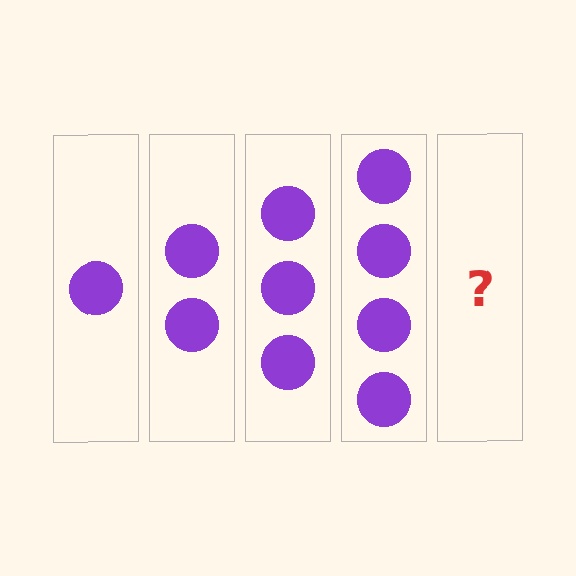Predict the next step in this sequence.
The next step is 5 circles.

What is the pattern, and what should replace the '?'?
The pattern is that each step adds one more circle. The '?' should be 5 circles.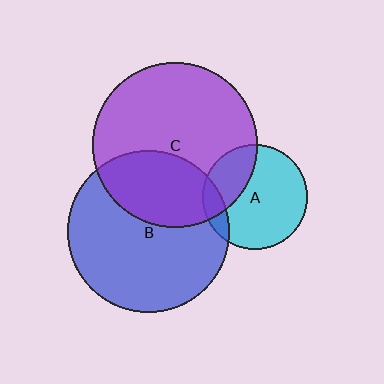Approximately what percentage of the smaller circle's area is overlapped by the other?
Approximately 10%.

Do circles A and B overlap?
Yes.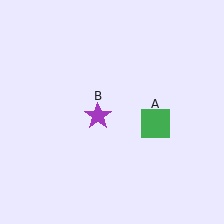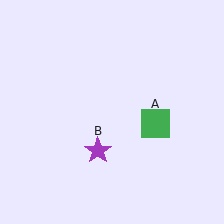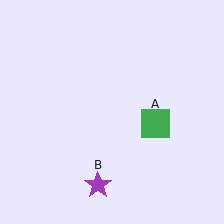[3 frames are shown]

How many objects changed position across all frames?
1 object changed position: purple star (object B).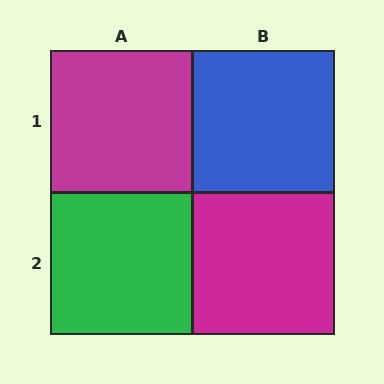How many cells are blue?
1 cell is blue.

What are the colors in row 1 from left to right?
Magenta, blue.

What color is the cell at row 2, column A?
Green.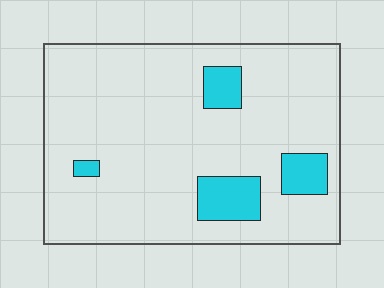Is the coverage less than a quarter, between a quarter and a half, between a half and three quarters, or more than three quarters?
Less than a quarter.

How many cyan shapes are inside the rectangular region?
4.